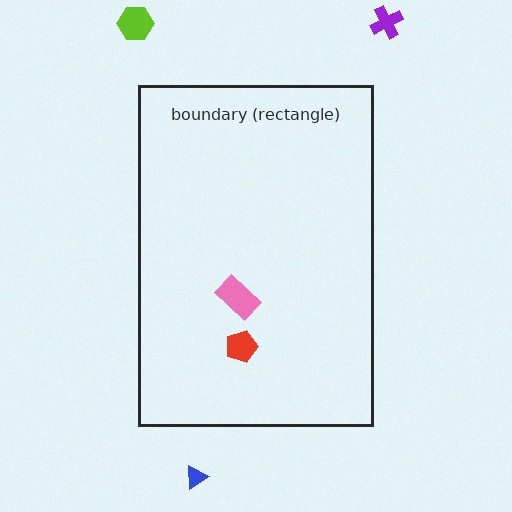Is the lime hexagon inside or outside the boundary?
Outside.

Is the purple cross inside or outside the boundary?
Outside.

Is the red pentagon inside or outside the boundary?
Inside.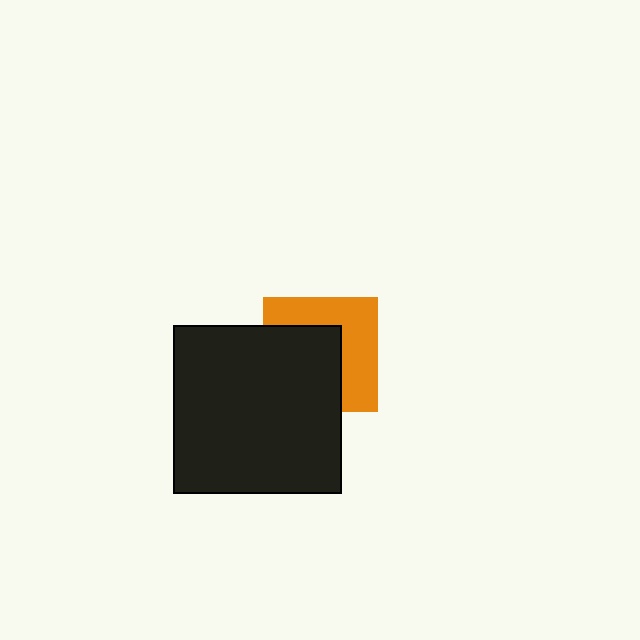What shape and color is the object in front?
The object in front is a black square.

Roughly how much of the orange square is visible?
About half of it is visible (roughly 48%).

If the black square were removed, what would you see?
You would see the complete orange square.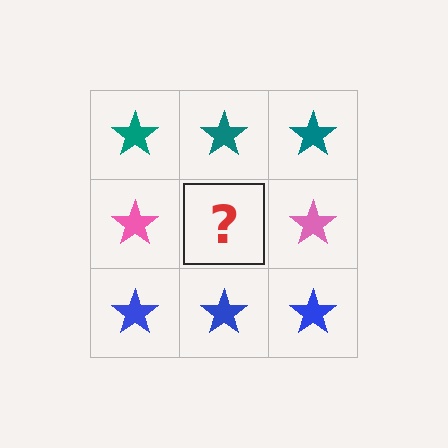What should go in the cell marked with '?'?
The missing cell should contain a pink star.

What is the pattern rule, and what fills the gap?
The rule is that each row has a consistent color. The gap should be filled with a pink star.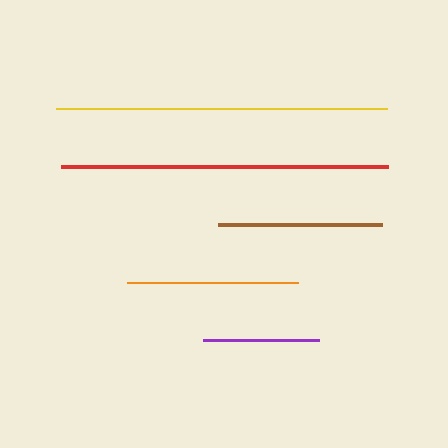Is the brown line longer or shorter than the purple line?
The brown line is longer than the purple line.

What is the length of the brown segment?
The brown segment is approximately 164 pixels long.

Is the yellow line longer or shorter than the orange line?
The yellow line is longer than the orange line.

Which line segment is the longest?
The yellow line is the longest at approximately 331 pixels.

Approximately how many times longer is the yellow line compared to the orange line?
The yellow line is approximately 1.9 times the length of the orange line.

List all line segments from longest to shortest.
From longest to shortest: yellow, red, orange, brown, purple.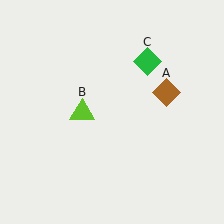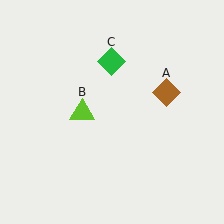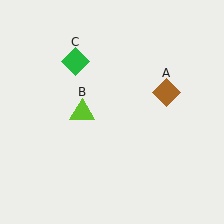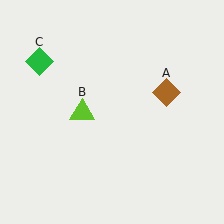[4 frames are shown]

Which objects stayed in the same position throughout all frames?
Brown diamond (object A) and lime triangle (object B) remained stationary.